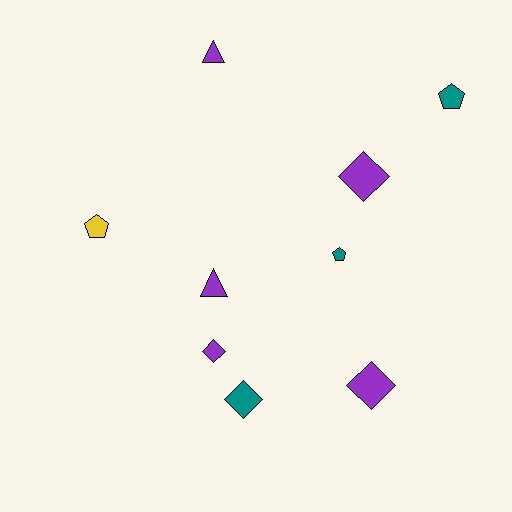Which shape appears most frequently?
Diamond, with 4 objects.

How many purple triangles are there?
There are 2 purple triangles.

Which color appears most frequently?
Purple, with 5 objects.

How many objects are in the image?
There are 9 objects.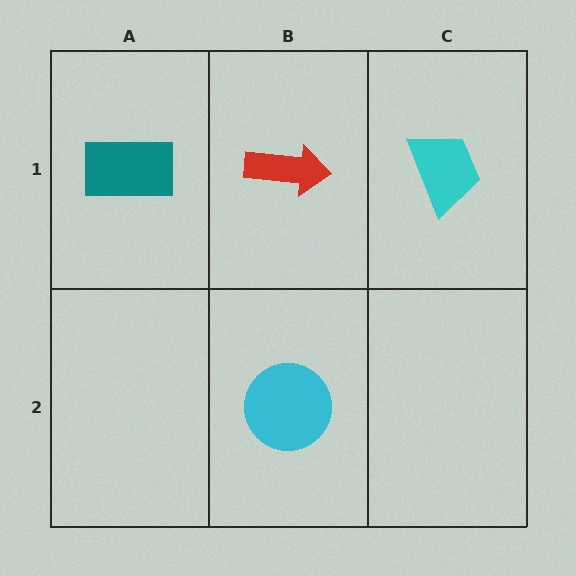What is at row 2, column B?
A cyan circle.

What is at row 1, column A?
A teal rectangle.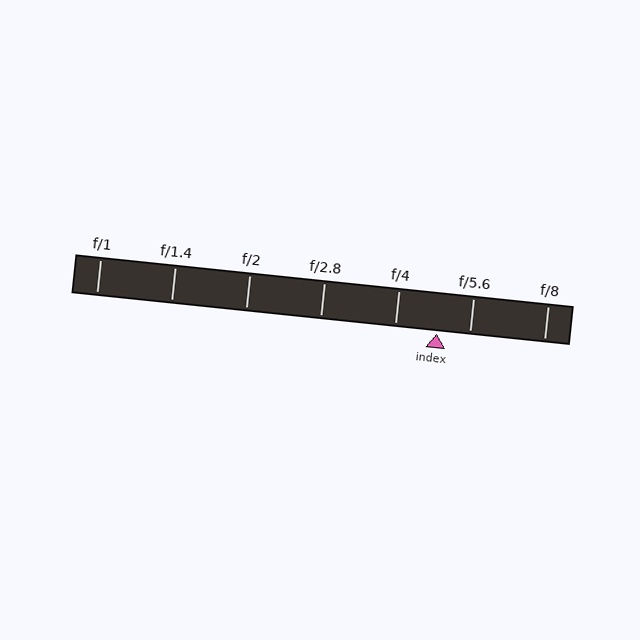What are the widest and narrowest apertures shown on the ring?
The widest aperture shown is f/1 and the narrowest is f/8.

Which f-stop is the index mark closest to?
The index mark is closest to f/5.6.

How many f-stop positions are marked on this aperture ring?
There are 7 f-stop positions marked.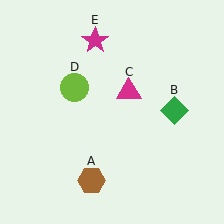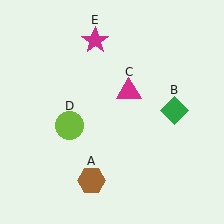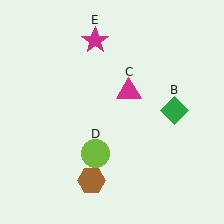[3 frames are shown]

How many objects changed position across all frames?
1 object changed position: lime circle (object D).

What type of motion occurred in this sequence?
The lime circle (object D) rotated counterclockwise around the center of the scene.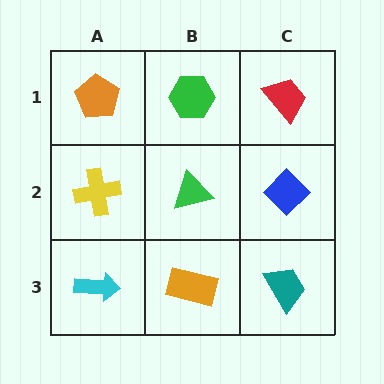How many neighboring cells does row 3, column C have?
2.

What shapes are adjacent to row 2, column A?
An orange pentagon (row 1, column A), a cyan arrow (row 3, column A), a green triangle (row 2, column B).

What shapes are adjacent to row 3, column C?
A blue diamond (row 2, column C), an orange rectangle (row 3, column B).